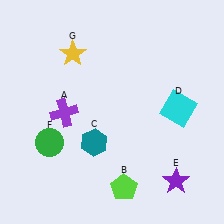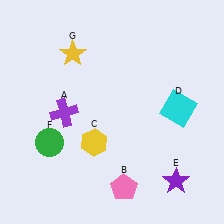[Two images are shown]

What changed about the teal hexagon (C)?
In Image 1, C is teal. In Image 2, it changed to yellow.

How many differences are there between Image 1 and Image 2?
There are 2 differences between the two images.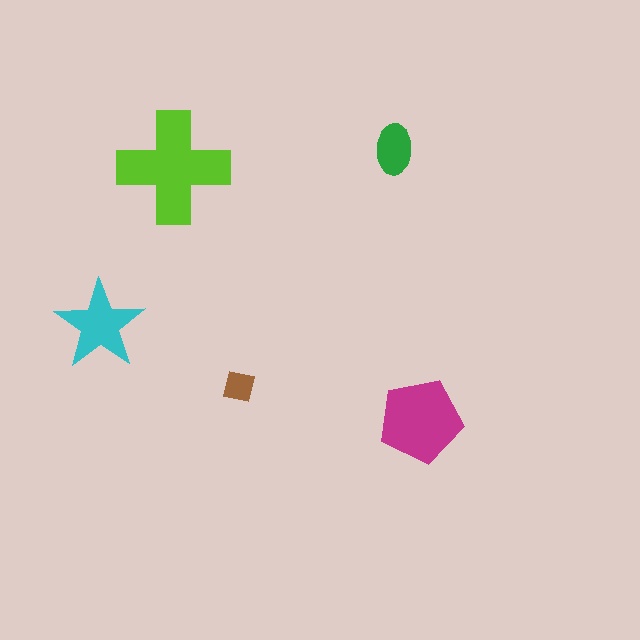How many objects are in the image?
There are 5 objects in the image.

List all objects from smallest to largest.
The brown square, the green ellipse, the cyan star, the magenta pentagon, the lime cross.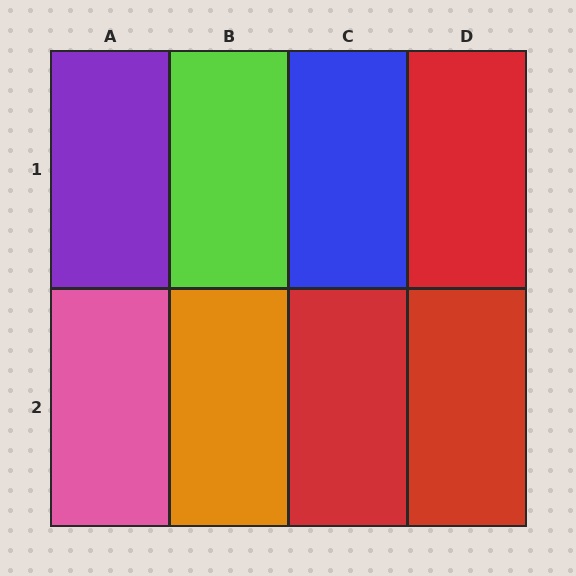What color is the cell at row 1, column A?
Purple.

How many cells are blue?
1 cell is blue.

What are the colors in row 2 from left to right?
Pink, orange, red, red.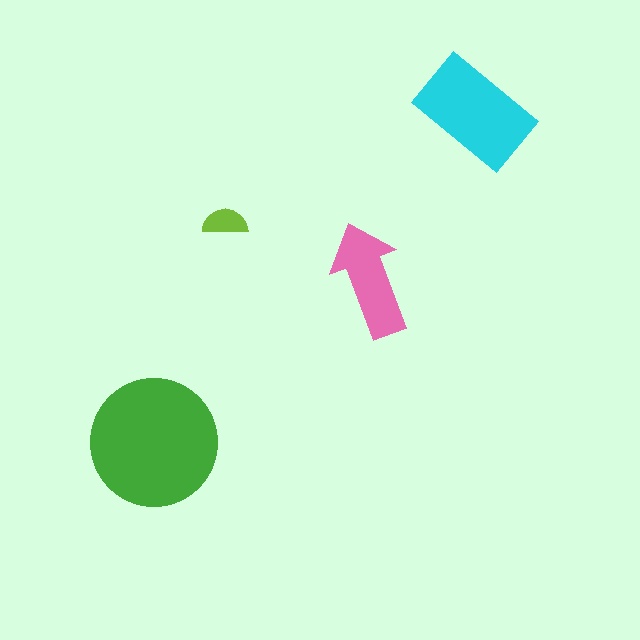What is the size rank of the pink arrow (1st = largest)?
3rd.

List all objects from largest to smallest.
The green circle, the cyan rectangle, the pink arrow, the lime semicircle.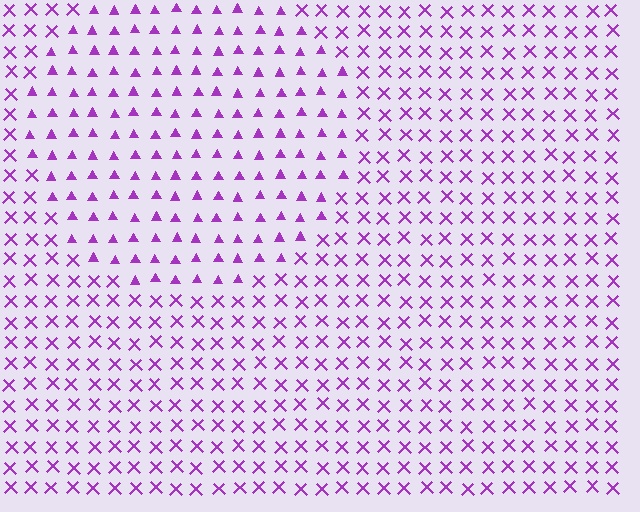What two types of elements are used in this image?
The image uses triangles inside the circle region and X marks outside it.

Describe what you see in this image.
The image is filled with small purple elements arranged in a uniform grid. A circle-shaped region contains triangles, while the surrounding area contains X marks. The boundary is defined purely by the change in element shape.